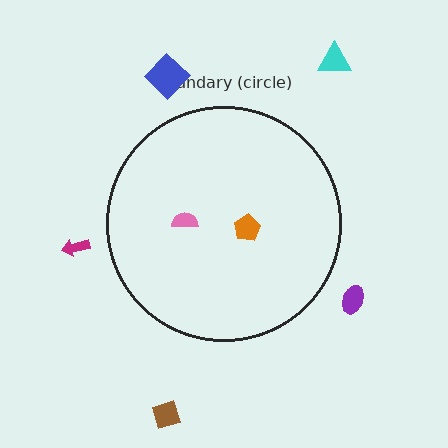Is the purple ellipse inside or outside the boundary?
Outside.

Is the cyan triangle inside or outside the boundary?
Outside.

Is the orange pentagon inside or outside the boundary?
Inside.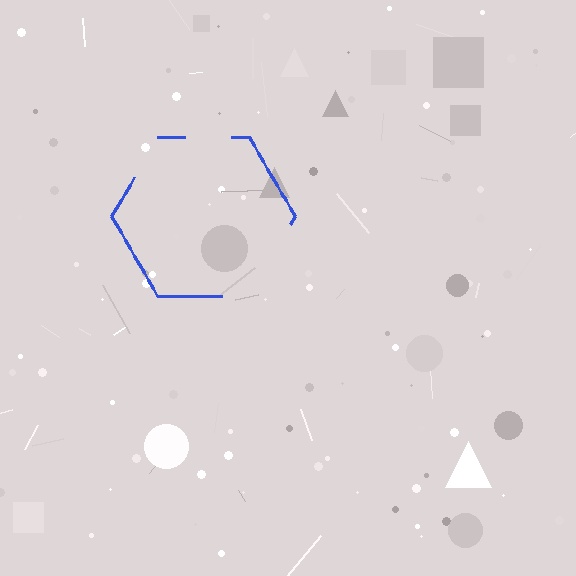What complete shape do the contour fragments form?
The contour fragments form a hexagon.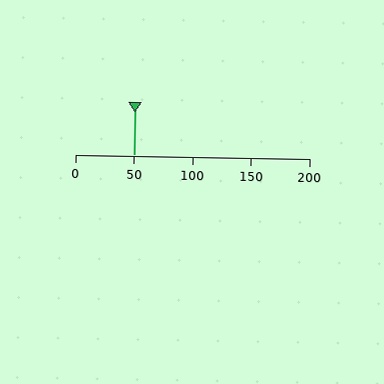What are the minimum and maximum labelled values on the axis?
The axis runs from 0 to 200.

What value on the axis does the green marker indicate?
The marker indicates approximately 50.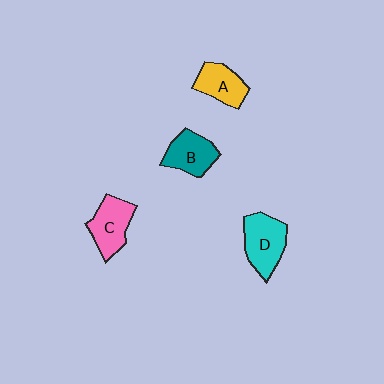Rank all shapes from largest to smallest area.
From largest to smallest: D (cyan), C (pink), B (teal), A (yellow).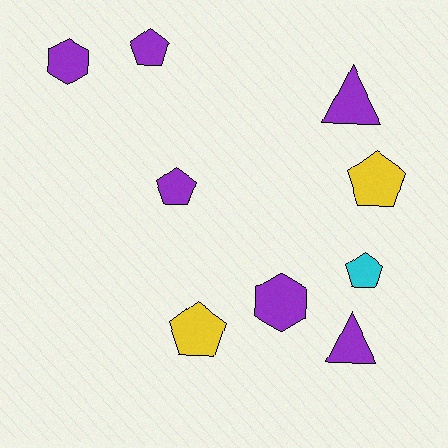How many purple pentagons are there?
There are 2 purple pentagons.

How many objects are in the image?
There are 9 objects.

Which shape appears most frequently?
Pentagon, with 5 objects.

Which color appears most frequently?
Purple, with 6 objects.